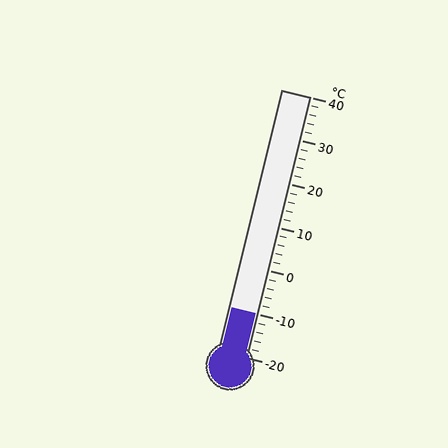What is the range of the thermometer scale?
The thermometer scale ranges from -20°C to 40°C.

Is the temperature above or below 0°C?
The temperature is below 0°C.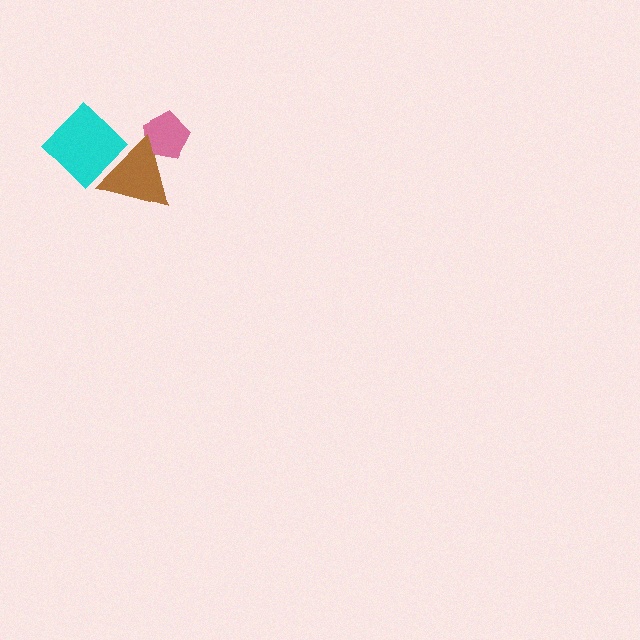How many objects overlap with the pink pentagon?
1 object overlaps with the pink pentagon.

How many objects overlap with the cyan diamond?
1 object overlaps with the cyan diamond.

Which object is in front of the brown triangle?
The cyan diamond is in front of the brown triangle.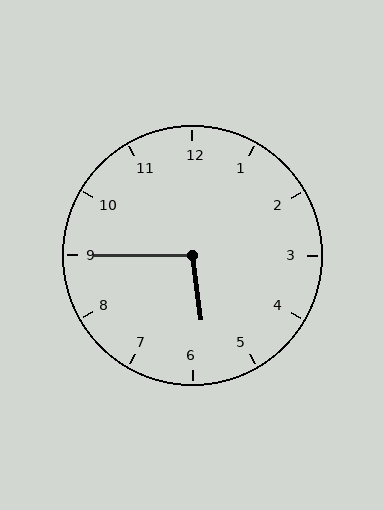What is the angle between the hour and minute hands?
Approximately 98 degrees.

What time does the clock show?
5:45.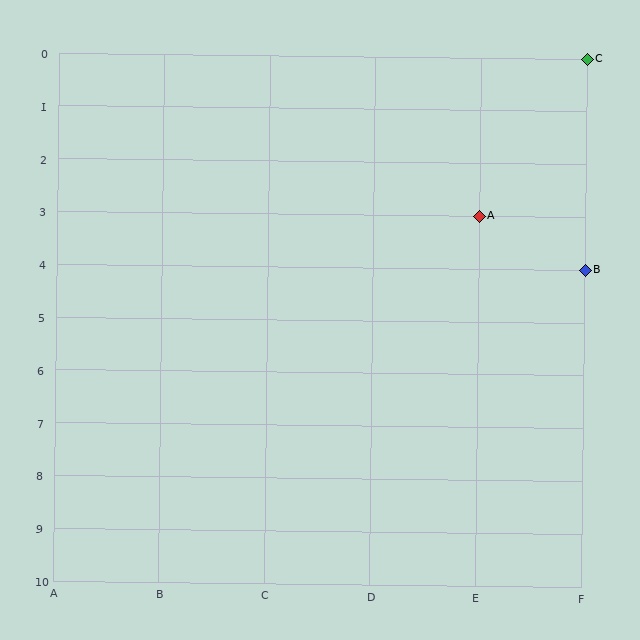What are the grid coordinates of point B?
Point B is at grid coordinates (F, 4).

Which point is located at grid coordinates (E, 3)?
Point A is at (E, 3).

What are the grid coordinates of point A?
Point A is at grid coordinates (E, 3).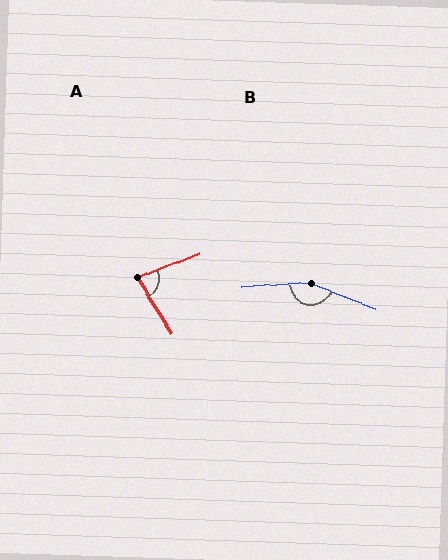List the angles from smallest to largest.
A (79°), B (155°).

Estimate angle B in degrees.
Approximately 155 degrees.